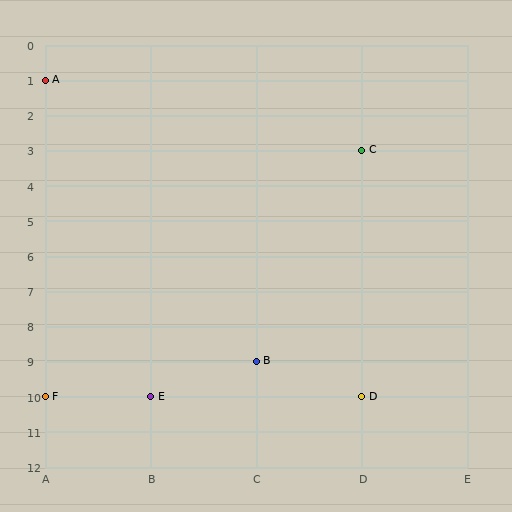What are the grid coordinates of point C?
Point C is at grid coordinates (D, 3).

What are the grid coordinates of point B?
Point B is at grid coordinates (C, 9).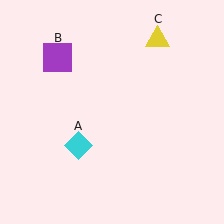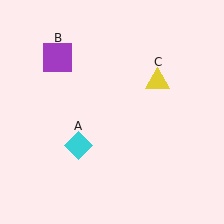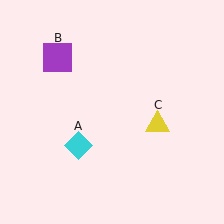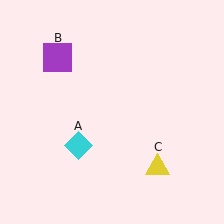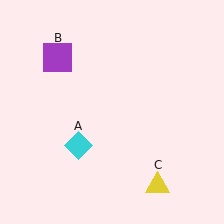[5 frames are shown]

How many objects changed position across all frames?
1 object changed position: yellow triangle (object C).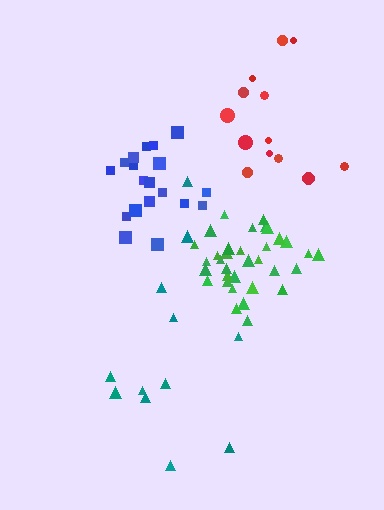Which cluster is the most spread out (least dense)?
Teal.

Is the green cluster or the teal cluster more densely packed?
Green.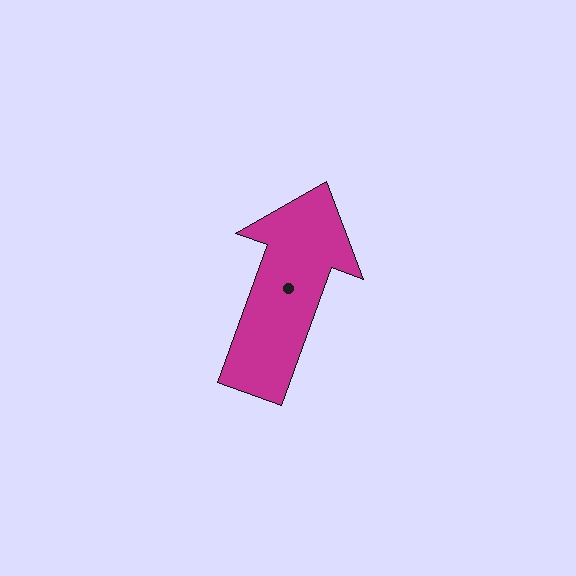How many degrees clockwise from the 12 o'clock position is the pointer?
Approximately 20 degrees.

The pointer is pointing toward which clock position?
Roughly 1 o'clock.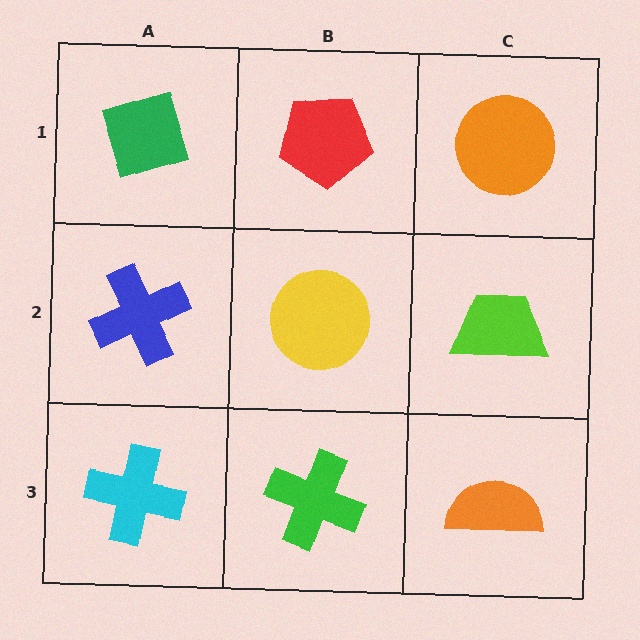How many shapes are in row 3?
3 shapes.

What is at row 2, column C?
A lime trapezoid.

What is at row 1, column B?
A red pentagon.